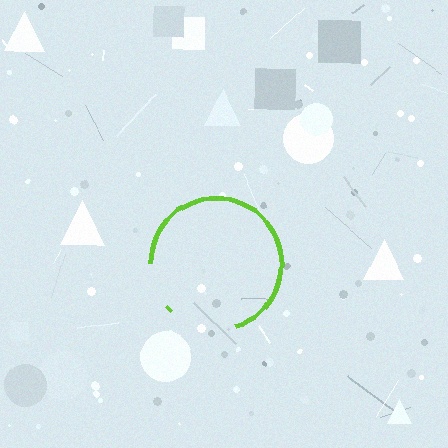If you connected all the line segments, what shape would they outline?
They would outline a circle.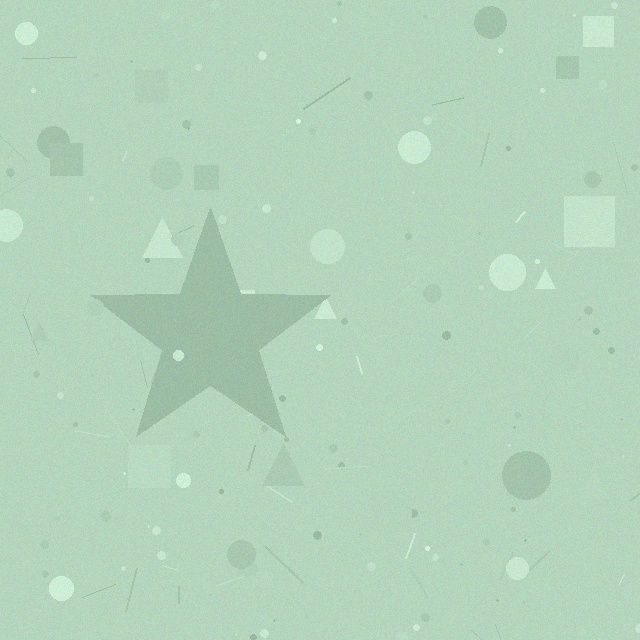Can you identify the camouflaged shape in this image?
The camouflaged shape is a star.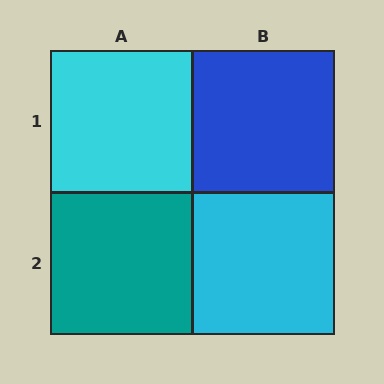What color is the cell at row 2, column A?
Teal.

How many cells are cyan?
2 cells are cyan.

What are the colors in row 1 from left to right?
Cyan, blue.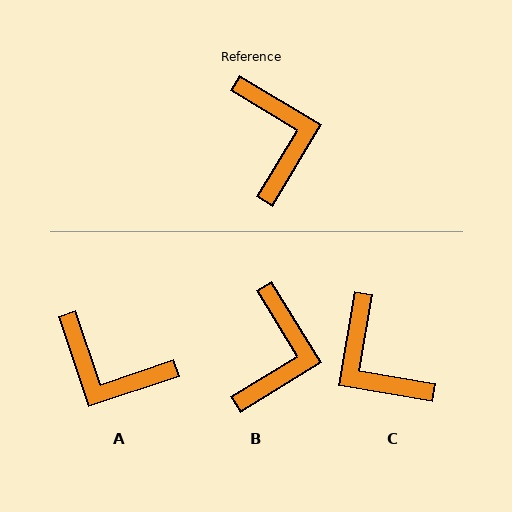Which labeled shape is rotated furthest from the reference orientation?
C, about 158 degrees away.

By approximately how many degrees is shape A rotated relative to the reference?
Approximately 130 degrees clockwise.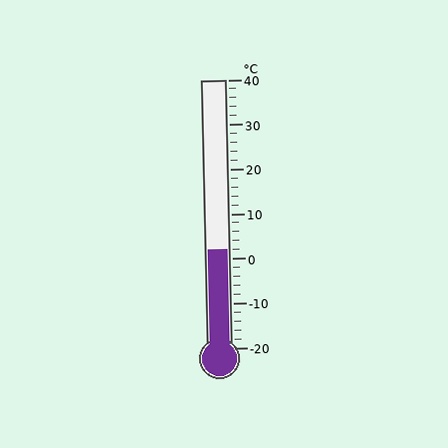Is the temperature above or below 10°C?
The temperature is below 10°C.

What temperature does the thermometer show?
The thermometer shows approximately 2°C.